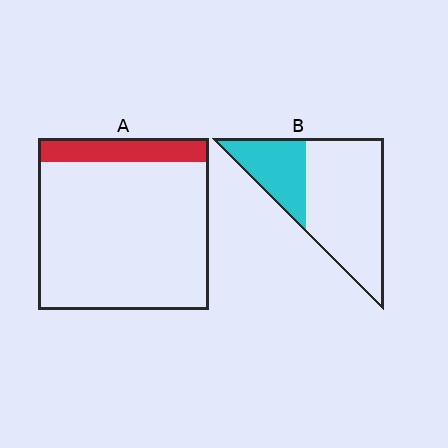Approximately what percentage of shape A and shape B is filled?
A is approximately 15% and B is approximately 30%.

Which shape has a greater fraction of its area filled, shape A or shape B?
Shape B.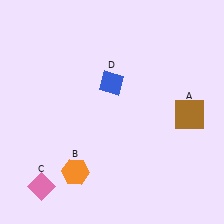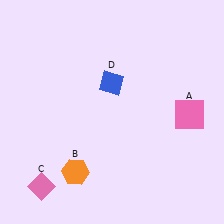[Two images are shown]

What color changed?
The square (A) changed from brown in Image 1 to pink in Image 2.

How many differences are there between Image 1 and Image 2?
There is 1 difference between the two images.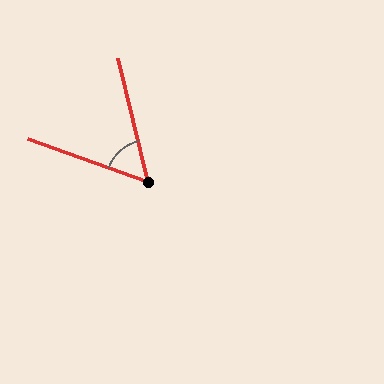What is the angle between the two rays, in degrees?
Approximately 57 degrees.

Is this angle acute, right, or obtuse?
It is acute.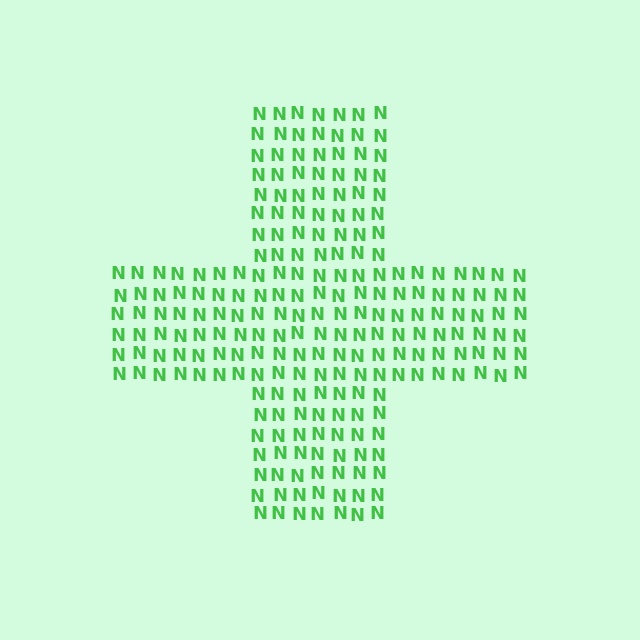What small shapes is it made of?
It is made of small letter N's.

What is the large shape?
The large shape is a cross.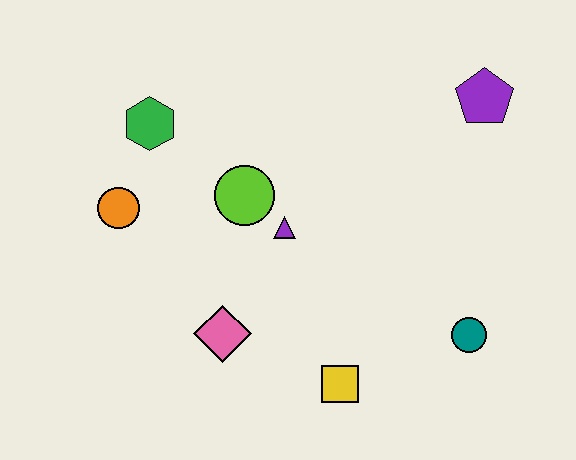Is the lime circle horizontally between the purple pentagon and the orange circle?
Yes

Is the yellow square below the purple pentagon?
Yes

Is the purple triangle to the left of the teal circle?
Yes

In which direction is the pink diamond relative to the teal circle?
The pink diamond is to the left of the teal circle.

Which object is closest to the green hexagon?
The orange circle is closest to the green hexagon.